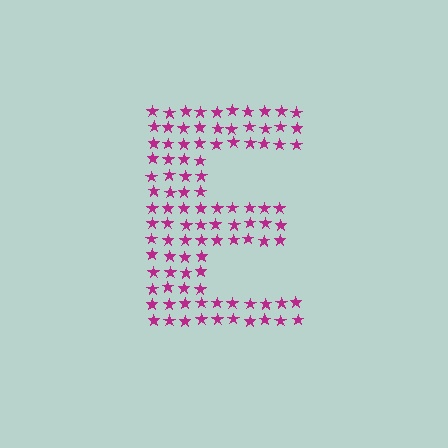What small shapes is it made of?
It is made of small stars.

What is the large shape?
The large shape is the letter E.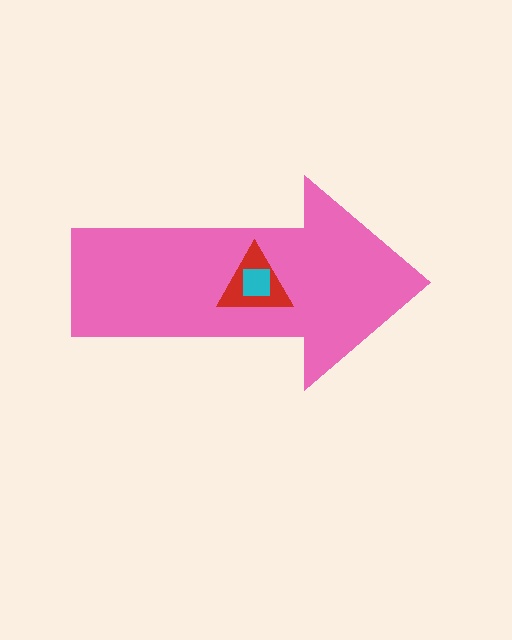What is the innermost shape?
The cyan square.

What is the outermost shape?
The pink arrow.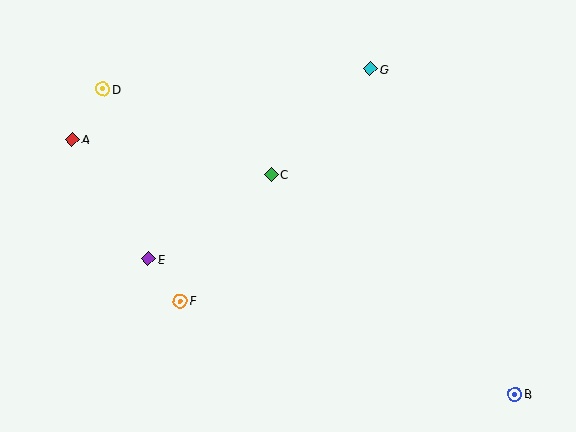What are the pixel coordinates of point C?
Point C is at (271, 174).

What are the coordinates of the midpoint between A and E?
The midpoint between A and E is at (110, 199).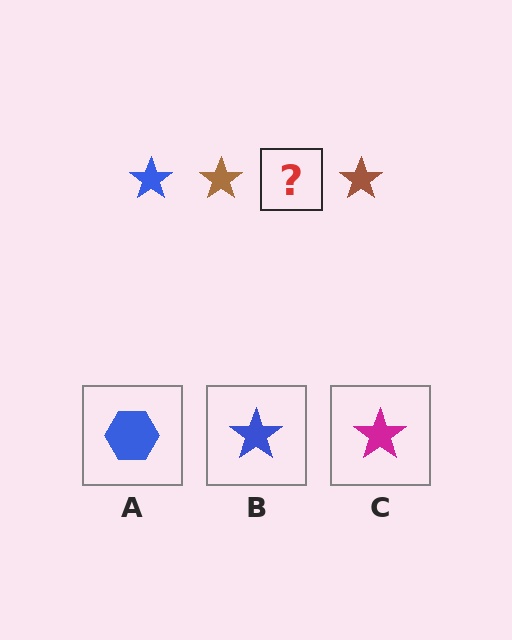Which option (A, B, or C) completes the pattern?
B.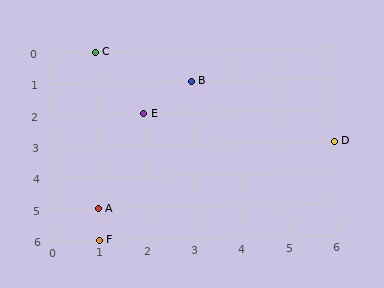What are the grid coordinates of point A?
Point A is at grid coordinates (1, 5).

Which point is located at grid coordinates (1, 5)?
Point A is at (1, 5).